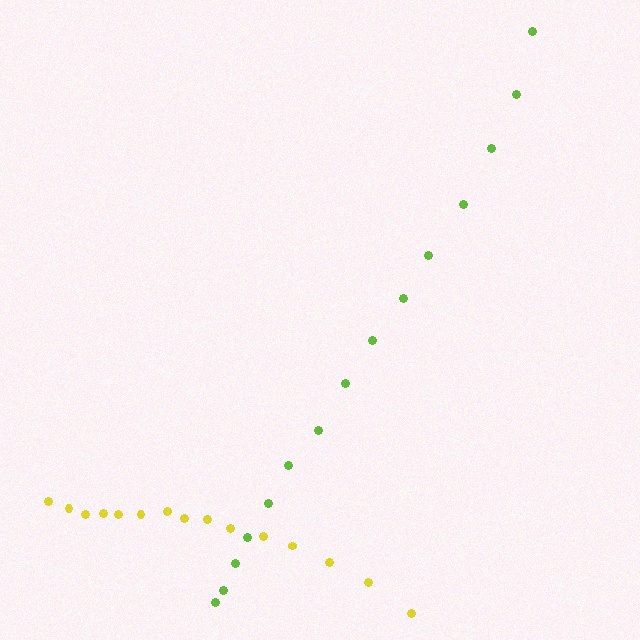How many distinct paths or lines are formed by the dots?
There are 2 distinct paths.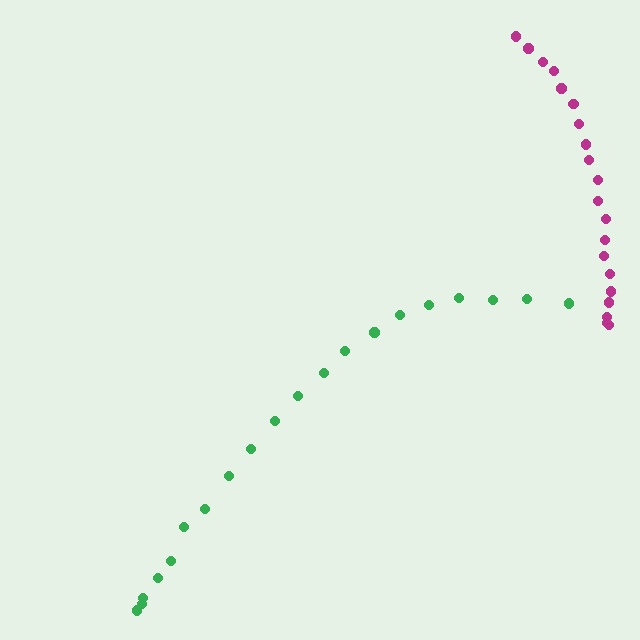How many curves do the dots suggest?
There are 2 distinct paths.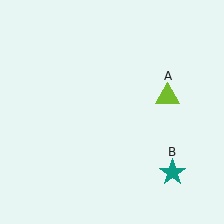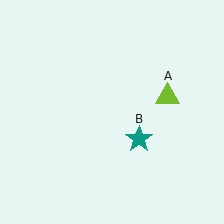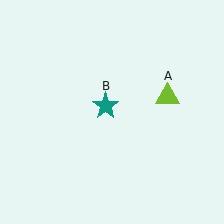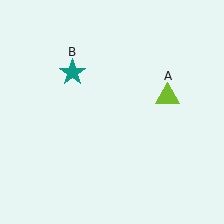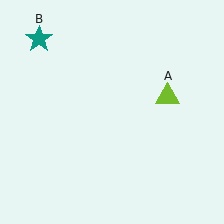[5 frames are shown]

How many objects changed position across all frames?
1 object changed position: teal star (object B).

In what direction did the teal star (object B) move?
The teal star (object B) moved up and to the left.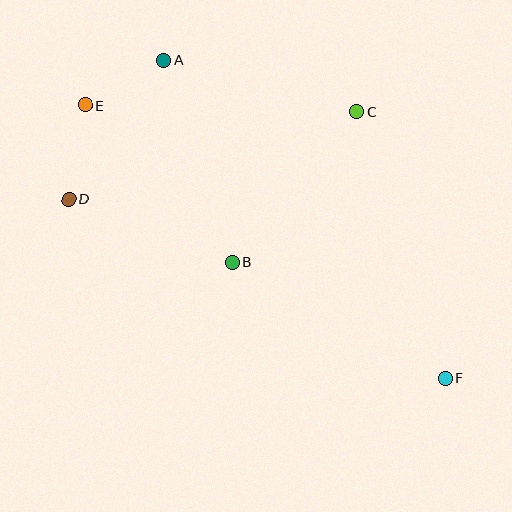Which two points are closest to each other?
Points A and E are closest to each other.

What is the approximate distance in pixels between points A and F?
The distance between A and F is approximately 424 pixels.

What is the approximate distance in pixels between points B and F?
The distance between B and F is approximately 242 pixels.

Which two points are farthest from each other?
Points E and F are farthest from each other.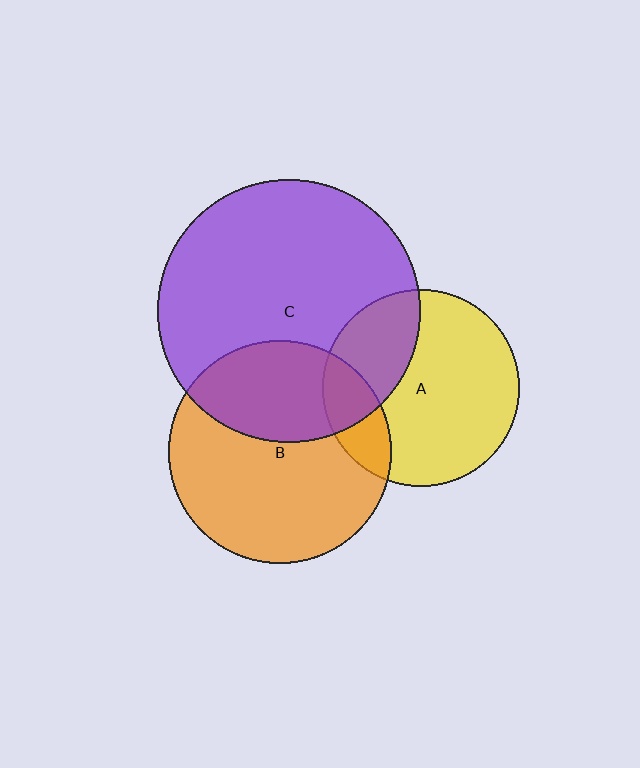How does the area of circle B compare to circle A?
Approximately 1.3 times.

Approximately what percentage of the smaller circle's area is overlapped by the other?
Approximately 30%.